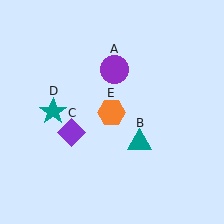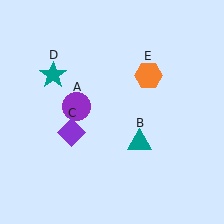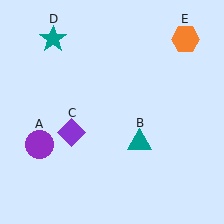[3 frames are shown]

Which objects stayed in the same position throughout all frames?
Teal triangle (object B) and purple diamond (object C) remained stationary.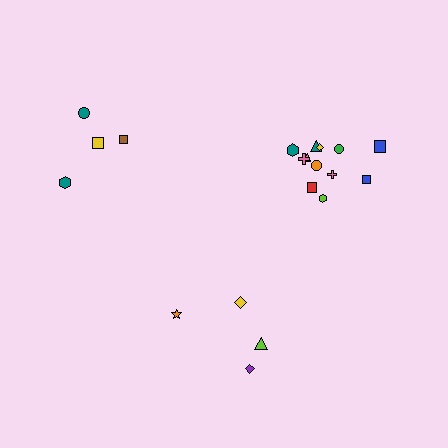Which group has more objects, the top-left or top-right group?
The top-right group.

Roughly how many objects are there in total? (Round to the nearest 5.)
Roughly 20 objects in total.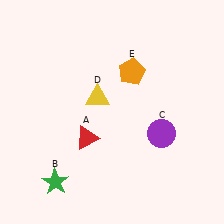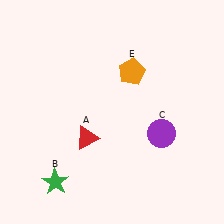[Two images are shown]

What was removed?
The yellow triangle (D) was removed in Image 2.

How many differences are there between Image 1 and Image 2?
There is 1 difference between the two images.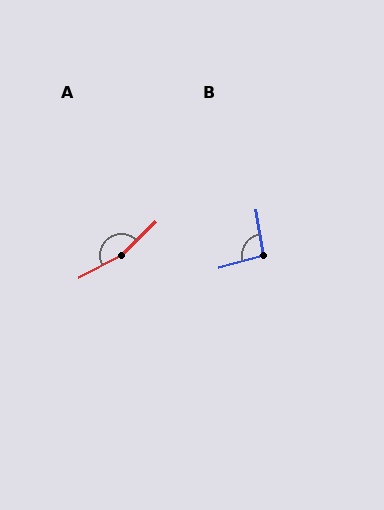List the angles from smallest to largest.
B (96°), A (163°).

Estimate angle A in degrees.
Approximately 163 degrees.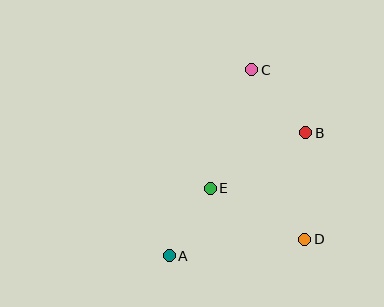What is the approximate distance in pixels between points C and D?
The distance between C and D is approximately 177 pixels.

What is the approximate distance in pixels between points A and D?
The distance between A and D is approximately 137 pixels.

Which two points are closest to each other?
Points A and E are closest to each other.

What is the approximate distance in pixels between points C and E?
The distance between C and E is approximately 126 pixels.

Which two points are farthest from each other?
Points A and C are farthest from each other.